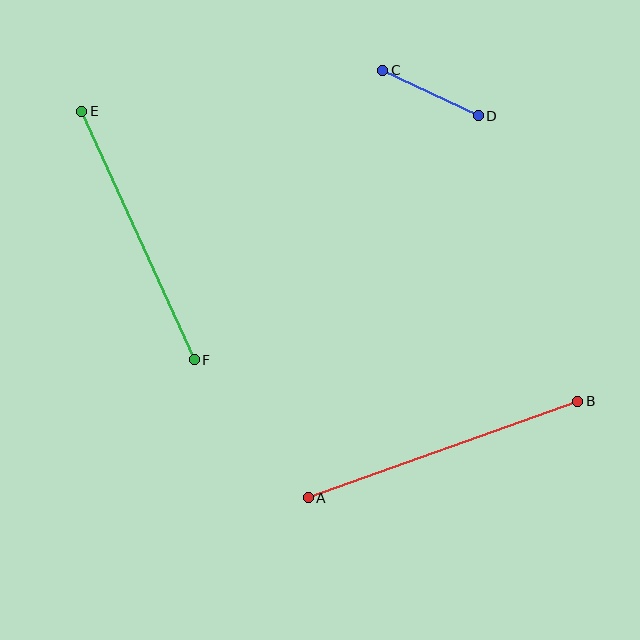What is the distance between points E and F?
The distance is approximately 273 pixels.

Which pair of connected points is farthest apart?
Points A and B are farthest apart.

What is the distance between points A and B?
The distance is approximately 286 pixels.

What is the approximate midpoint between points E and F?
The midpoint is at approximately (138, 235) pixels.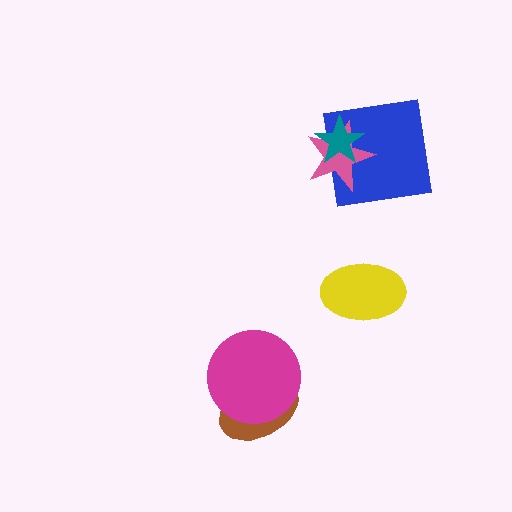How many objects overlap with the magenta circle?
1 object overlaps with the magenta circle.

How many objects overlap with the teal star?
2 objects overlap with the teal star.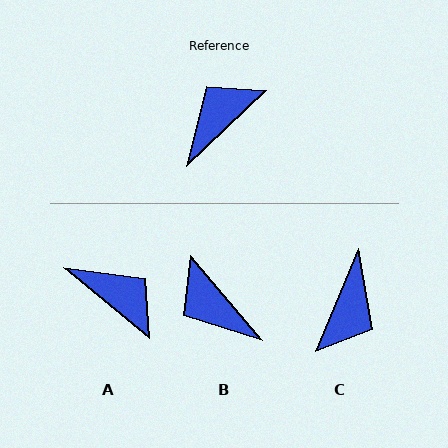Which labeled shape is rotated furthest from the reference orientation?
C, about 156 degrees away.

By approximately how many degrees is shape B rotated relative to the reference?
Approximately 87 degrees counter-clockwise.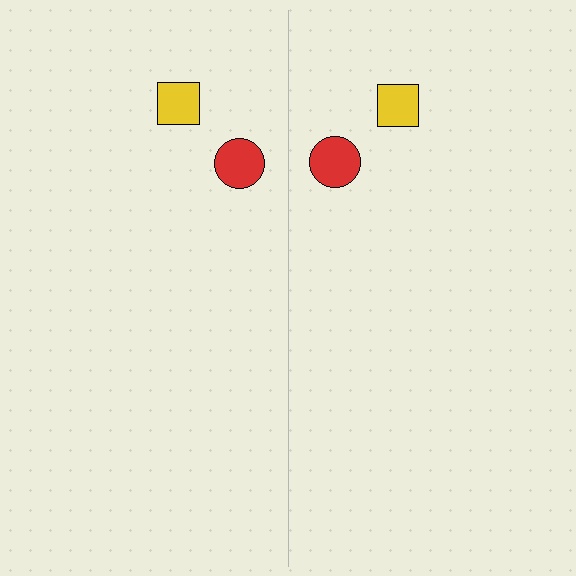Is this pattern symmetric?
Yes, this pattern has bilateral (reflection) symmetry.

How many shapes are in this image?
There are 4 shapes in this image.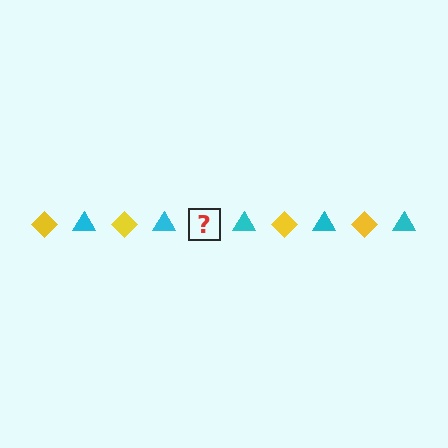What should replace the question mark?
The question mark should be replaced with a yellow diamond.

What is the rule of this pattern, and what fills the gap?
The rule is that the pattern alternates between yellow diamond and cyan triangle. The gap should be filled with a yellow diamond.